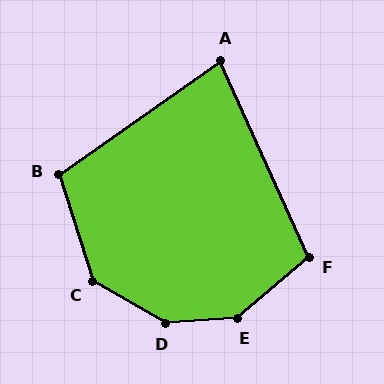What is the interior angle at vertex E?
Approximately 144 degrees (obtuse).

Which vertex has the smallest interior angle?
A, at approximately 79 degrees.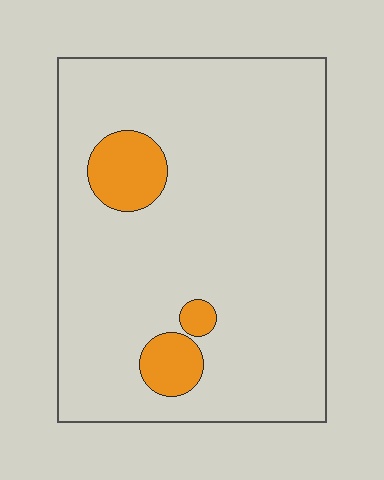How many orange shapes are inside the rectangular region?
3.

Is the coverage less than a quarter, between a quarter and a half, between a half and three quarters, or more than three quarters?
Less than a quarter.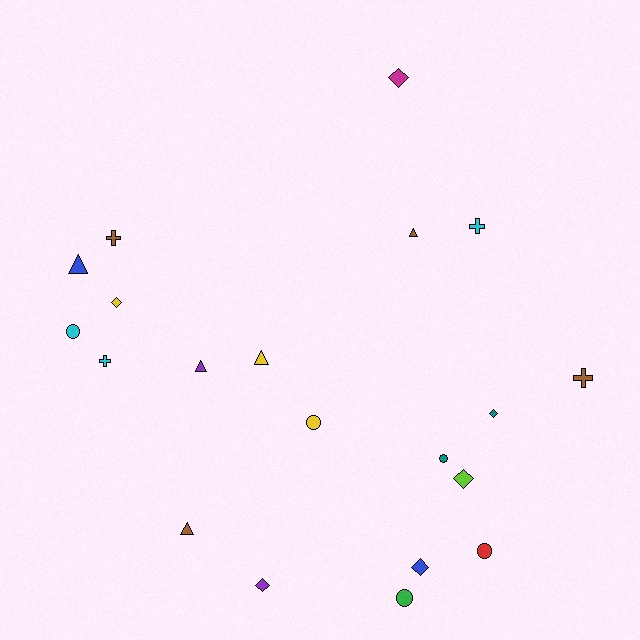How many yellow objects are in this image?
There are 3 yellow objects.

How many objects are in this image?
There are 20 objects.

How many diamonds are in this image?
There are 6 diamonds.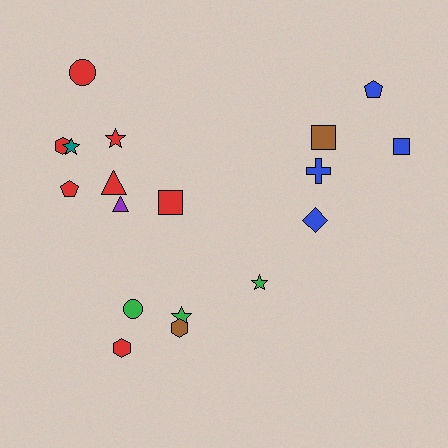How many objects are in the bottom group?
There are 5 objects.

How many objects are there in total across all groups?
There are 18 objects.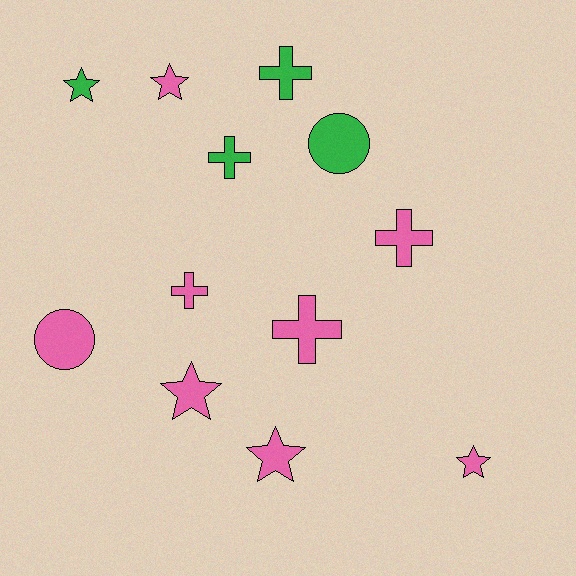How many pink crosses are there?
There are 3 pink crosses.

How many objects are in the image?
There are 12 objects.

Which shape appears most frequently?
Star, with 5 objects.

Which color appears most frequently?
Pink, with 8 objects.